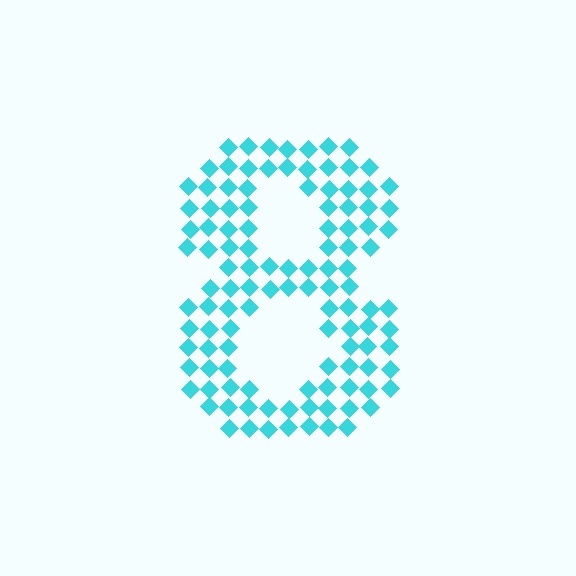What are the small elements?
The small elements are diamonds.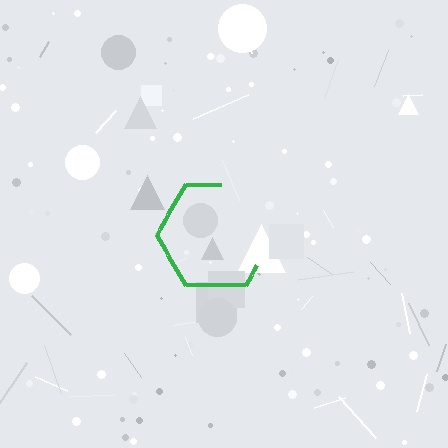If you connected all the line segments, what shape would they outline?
They would outline a hexagon.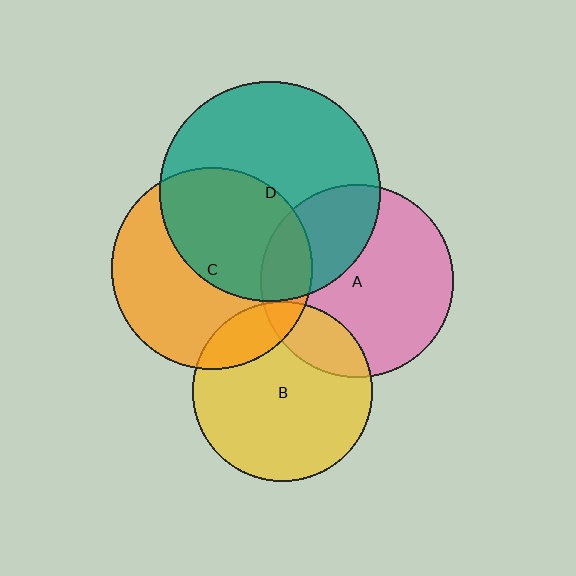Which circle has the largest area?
Circle D (teal).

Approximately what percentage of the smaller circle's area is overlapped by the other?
Approximately 15%.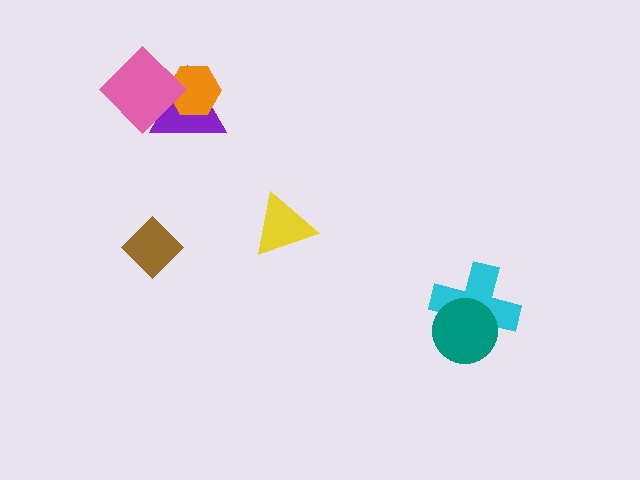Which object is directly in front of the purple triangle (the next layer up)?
The orange hexagon is directly in front of the purple triangle.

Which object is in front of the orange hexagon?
The pink diamond is in front of the orange hexagon.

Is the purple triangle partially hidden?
Yes, it is partially covered by another shape.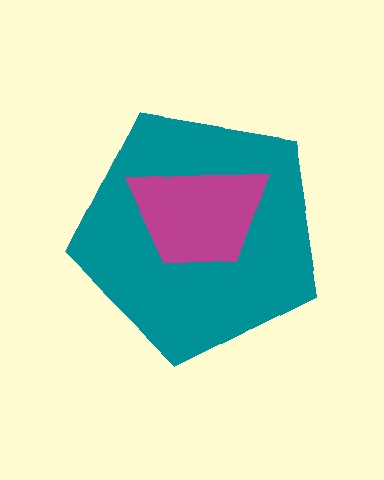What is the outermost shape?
The teal pentagon.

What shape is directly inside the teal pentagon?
The magenta trapezoid.